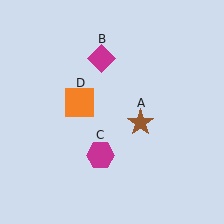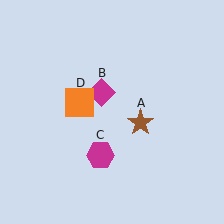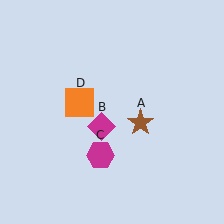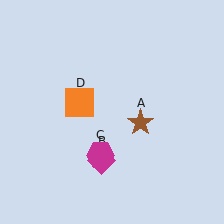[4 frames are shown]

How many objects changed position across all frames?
1 object changed position: magenta diamond (object B).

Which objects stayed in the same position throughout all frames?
Brown star (object A) and magenta hexagon (object C) and orange square (object D) remained stationary.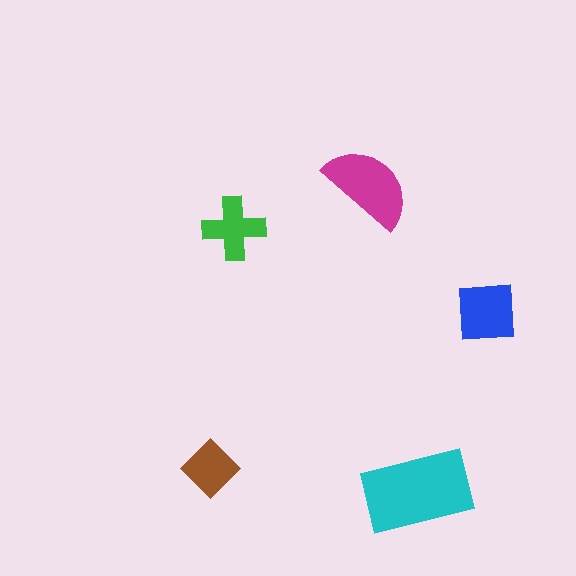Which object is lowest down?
The cyan rectangle is bottommost.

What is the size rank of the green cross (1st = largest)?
4th.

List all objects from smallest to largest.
The brown diamond, the green cross, the blue square, the magenta semicircle, the cyan rectangle.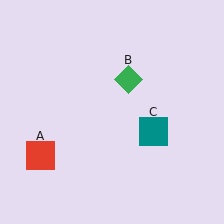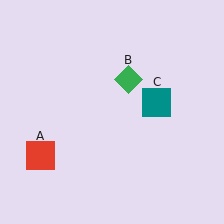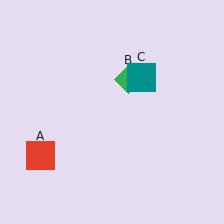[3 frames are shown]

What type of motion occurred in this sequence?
The teal square (object C) rotated counterclockwise around the center of the scene.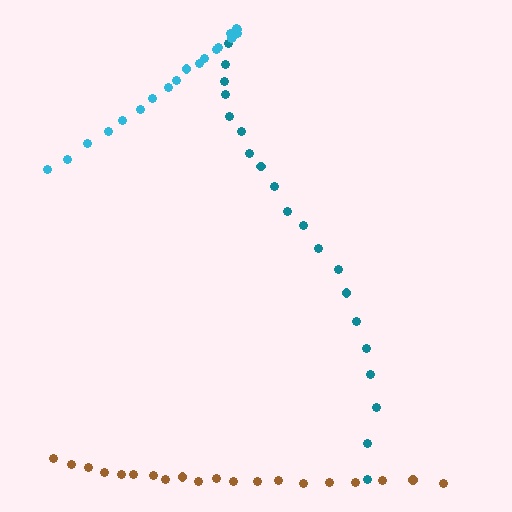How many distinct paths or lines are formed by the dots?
There are 3 distinct paths.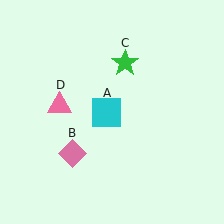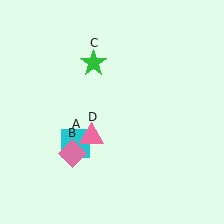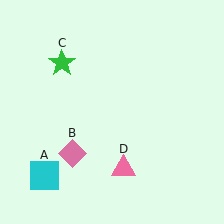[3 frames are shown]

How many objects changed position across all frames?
3 objects changed position: cyan square (object A), green star (object C), pink triangle (object D).